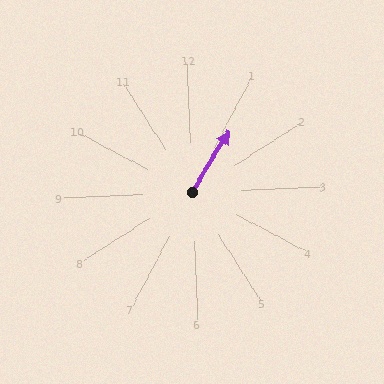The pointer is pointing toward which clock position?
Roughly 1 o'clock.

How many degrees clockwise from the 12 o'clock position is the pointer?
Approximately 33 degrees.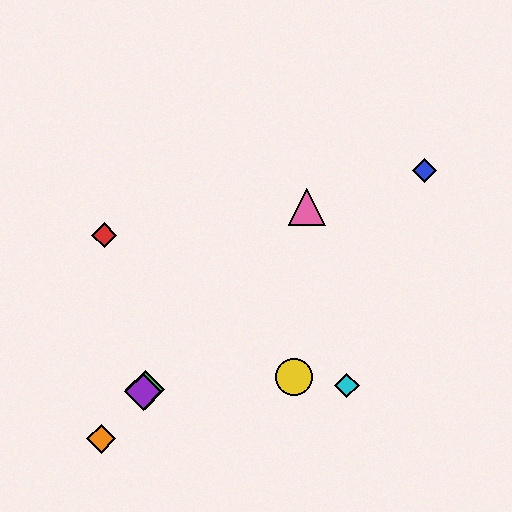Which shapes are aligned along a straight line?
The green diamond, the purple diamond, the orange diamond, the pink triangle are aligned along a straight line.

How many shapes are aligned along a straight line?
4 shapes (the green diamond, the purple diamond, the orange diamond, the pink triangle) are aligned along a straight line.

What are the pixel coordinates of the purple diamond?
The purple diamond is at (143, 392).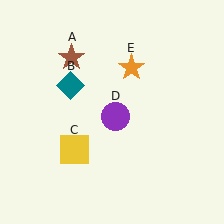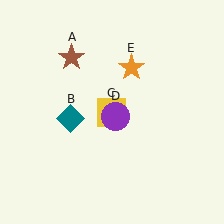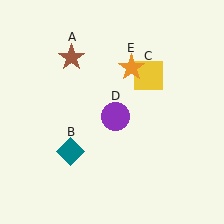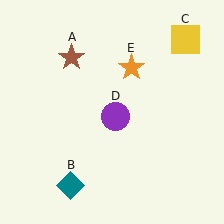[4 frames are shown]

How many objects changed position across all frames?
2 objects changed position: teal diamond (object B), yellow square (object C).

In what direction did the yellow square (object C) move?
The yellow square (object C) moved up and to the right.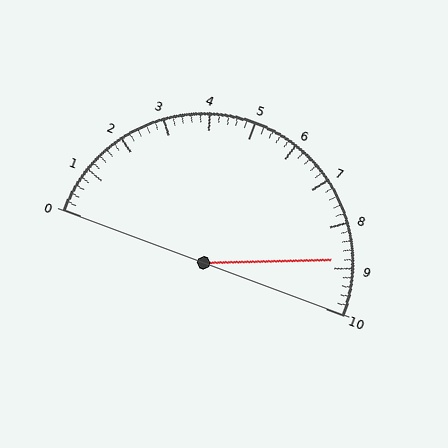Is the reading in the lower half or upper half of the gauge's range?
The reading is in the upper half of the range (0 to 10).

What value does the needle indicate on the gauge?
The needle indicates approximately 8.8.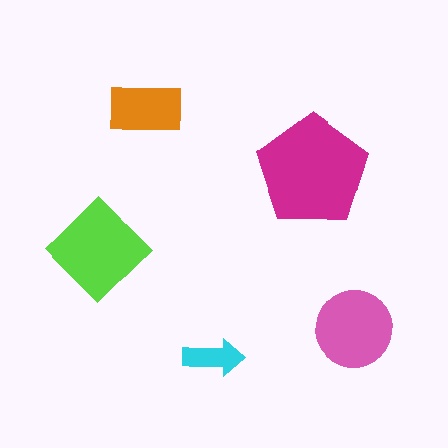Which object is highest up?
The orange rectangle is topmost.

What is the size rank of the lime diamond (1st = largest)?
2nd.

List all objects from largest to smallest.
The magenta pentagon, the lime diamond, the pink circle, the orange rectangle, the cyan arrow.